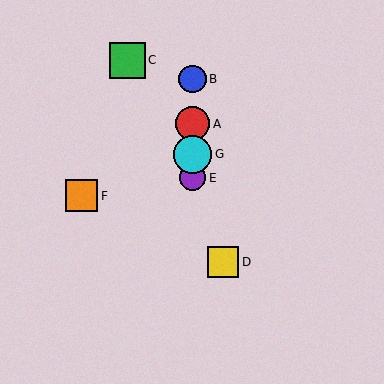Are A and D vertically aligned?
No, A is at x≈193 and D is at x≈223.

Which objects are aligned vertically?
Objects A, B, E, G are aligned vertically.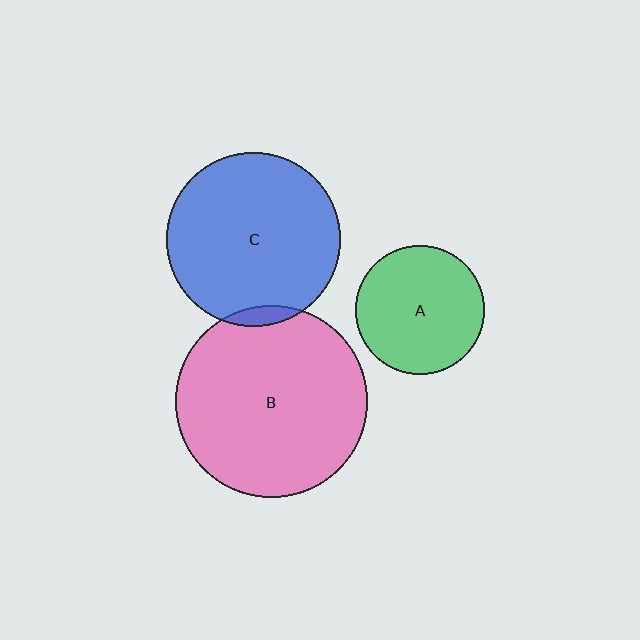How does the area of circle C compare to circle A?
Approximately 1.8 times.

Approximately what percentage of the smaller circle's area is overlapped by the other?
Approximately 5%.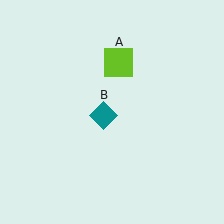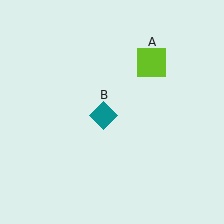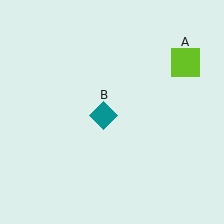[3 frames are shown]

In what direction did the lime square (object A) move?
The lime square (object A) moved right.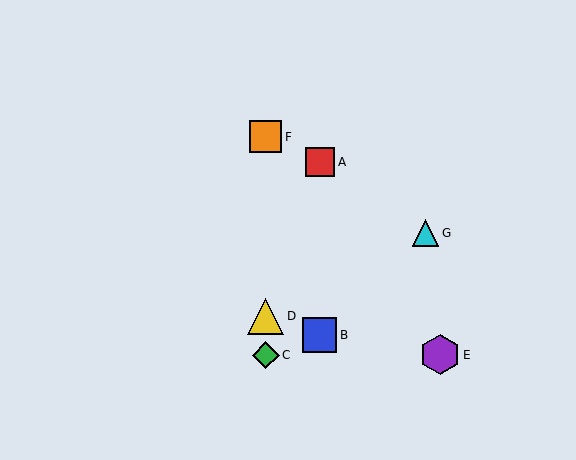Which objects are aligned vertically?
Objects C, D, F are aligned vertically.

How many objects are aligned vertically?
3 objects (C, D, F) are aligned vertically.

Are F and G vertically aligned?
No, F is at x≈266 and G is at x≈425.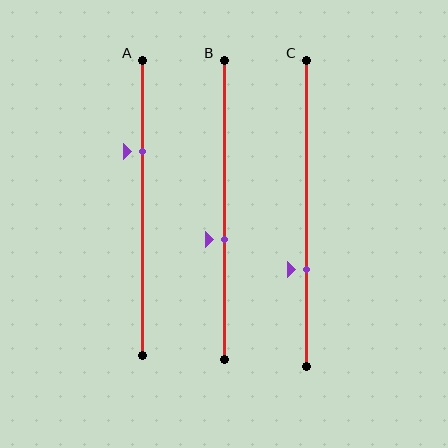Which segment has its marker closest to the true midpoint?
Segment B has its marker closest to the true midpoint.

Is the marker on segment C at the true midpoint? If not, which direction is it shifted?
No, the marker on segment C is shifted downward by about 18% of the segment length.